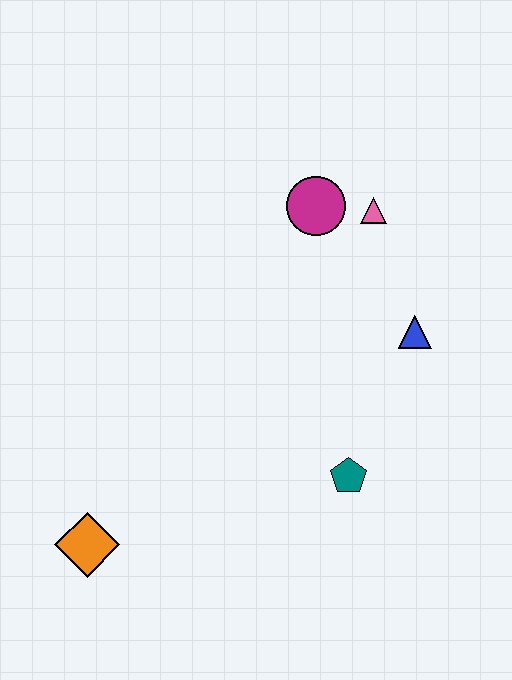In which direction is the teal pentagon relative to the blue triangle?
The teal pentagon is below the blue triangle.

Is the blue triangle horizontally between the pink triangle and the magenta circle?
No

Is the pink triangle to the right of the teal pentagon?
Yes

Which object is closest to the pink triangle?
The magenta circle is closest to the pink triangle.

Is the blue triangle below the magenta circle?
Yes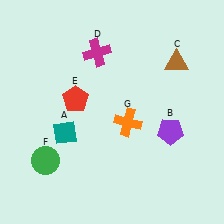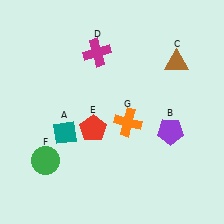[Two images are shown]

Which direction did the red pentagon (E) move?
The red pentagon (E) moved down.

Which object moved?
The red pentagon (E) moved down.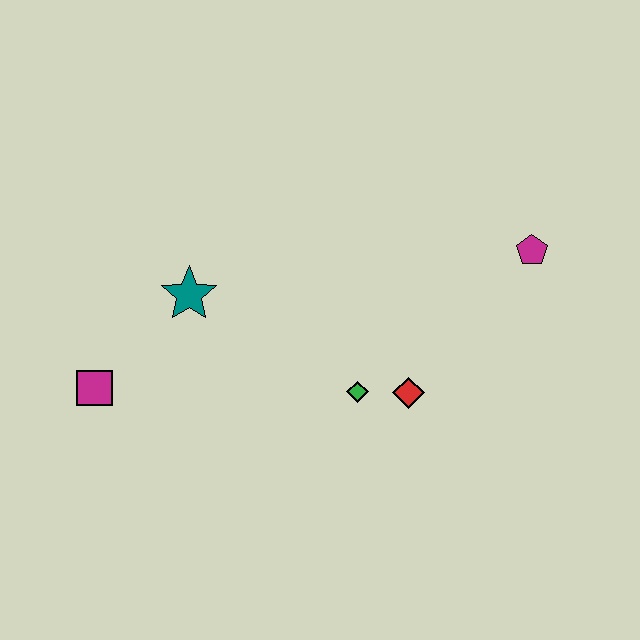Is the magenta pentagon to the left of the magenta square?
No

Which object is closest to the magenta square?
The teal star is closest to the magenta square.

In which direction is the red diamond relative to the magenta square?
The red diamond is to the right of the magenta square.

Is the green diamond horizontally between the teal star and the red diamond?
Yes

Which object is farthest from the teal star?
The magenta pentagon is farthest from the teal star.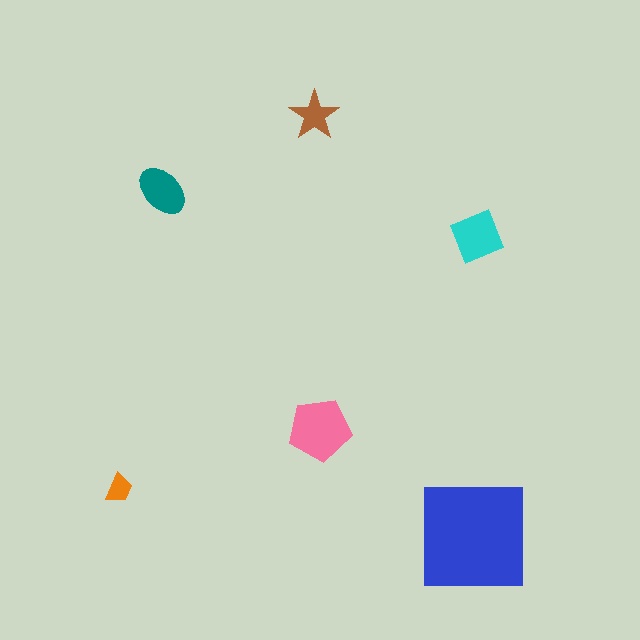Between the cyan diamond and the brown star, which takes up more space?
The cyan diamond.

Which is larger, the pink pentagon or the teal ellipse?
The pink pentagon.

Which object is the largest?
The blue square.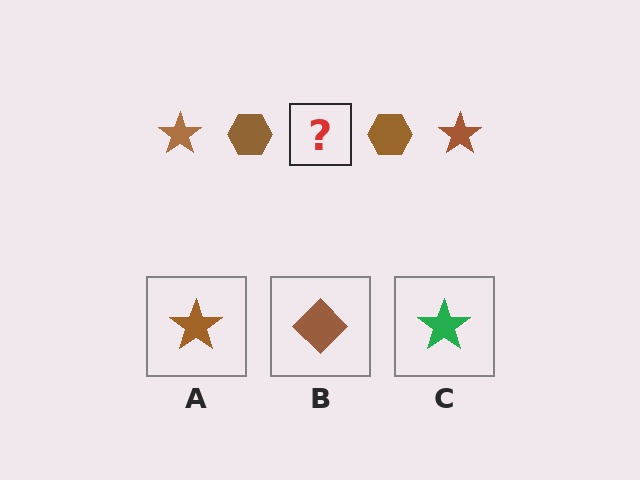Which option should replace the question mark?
Option A.